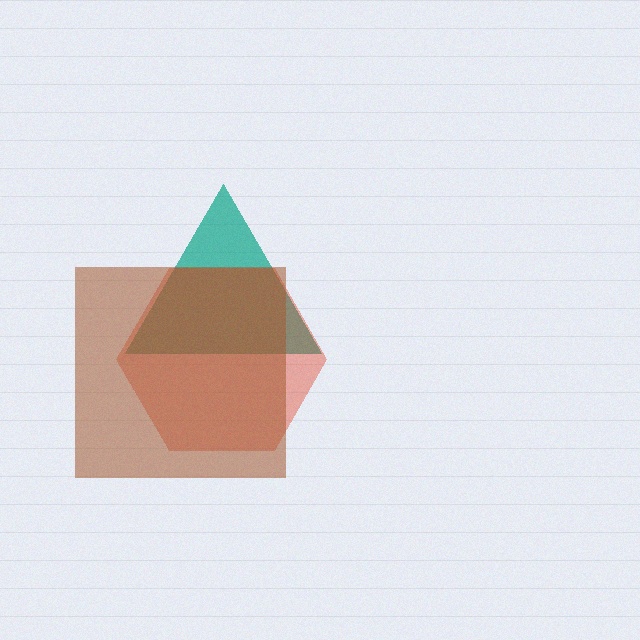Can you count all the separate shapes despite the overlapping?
Yes, there are 3 separate shapes.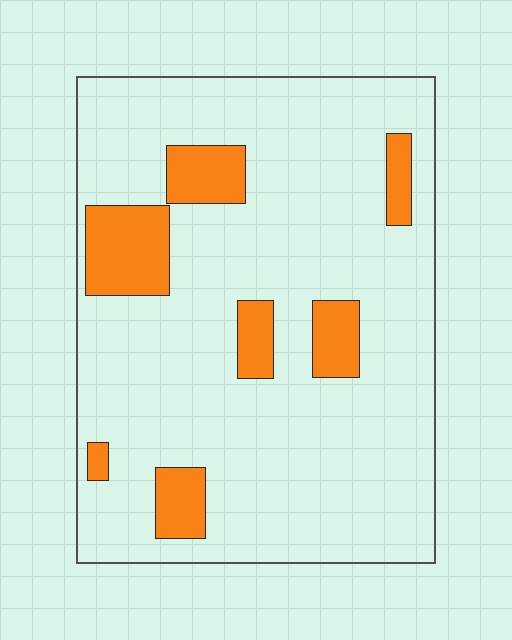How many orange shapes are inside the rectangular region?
7.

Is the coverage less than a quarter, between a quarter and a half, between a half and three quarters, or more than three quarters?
Less than a quarter.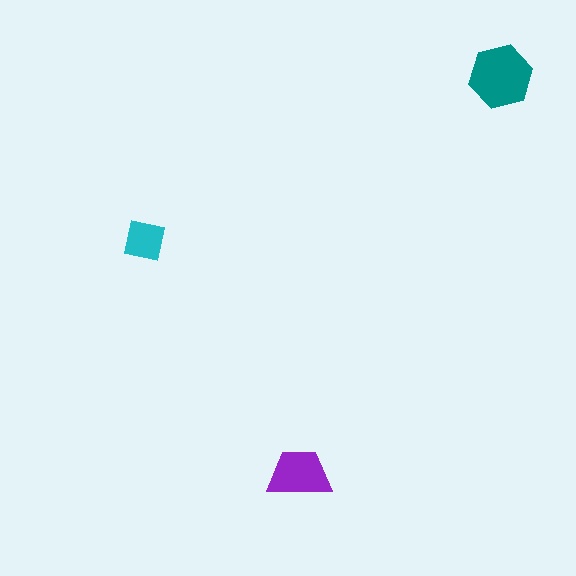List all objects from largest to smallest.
The teal hexagon, the purple trapezoid, the cyan square.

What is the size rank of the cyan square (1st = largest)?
3rd.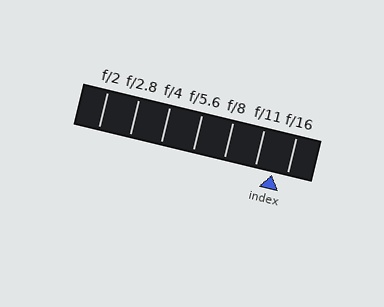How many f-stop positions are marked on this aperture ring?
There are 7 f-stop positions marked.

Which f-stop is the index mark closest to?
The index mark is closest to f/16.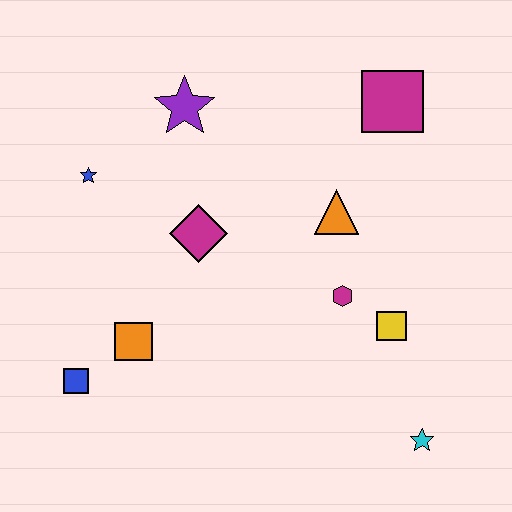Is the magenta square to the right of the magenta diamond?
Yes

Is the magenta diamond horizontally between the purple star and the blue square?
No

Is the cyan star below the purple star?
Yes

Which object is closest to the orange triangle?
The magenta hexagon is closest to the orange triangle.